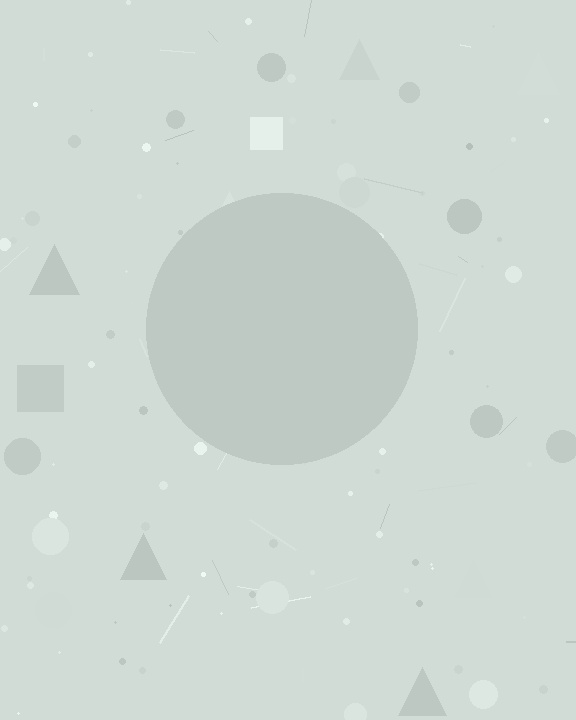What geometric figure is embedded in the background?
A circle is embedded in the background.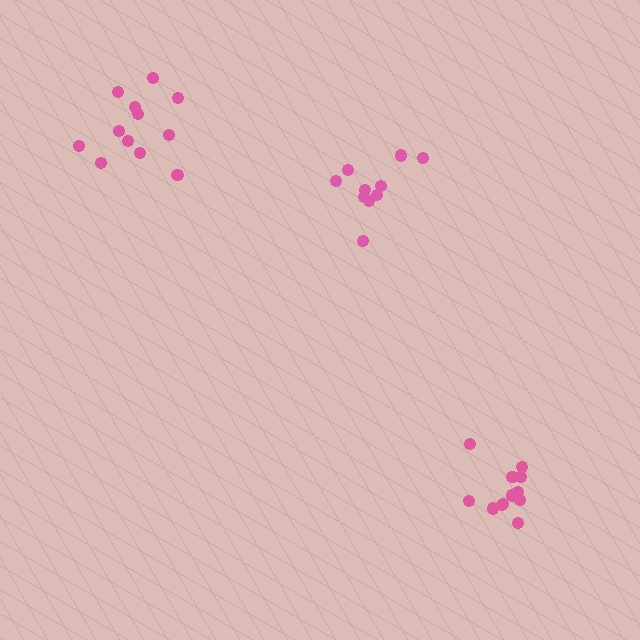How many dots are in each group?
Group 1: 10 dots, Group 2: 12 dots, Group 3: 12 dots (34 total).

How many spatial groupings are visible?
There are 3 spatial groupings.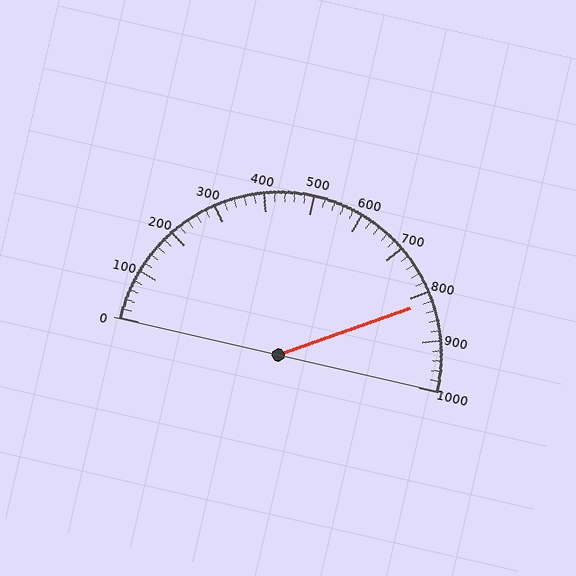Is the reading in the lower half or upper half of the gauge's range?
The reading is in the upper half of the range (0 to 1000).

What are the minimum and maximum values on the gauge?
The gauge ranges from 0 to 1000.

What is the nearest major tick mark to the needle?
The nearest major tick mark is 800.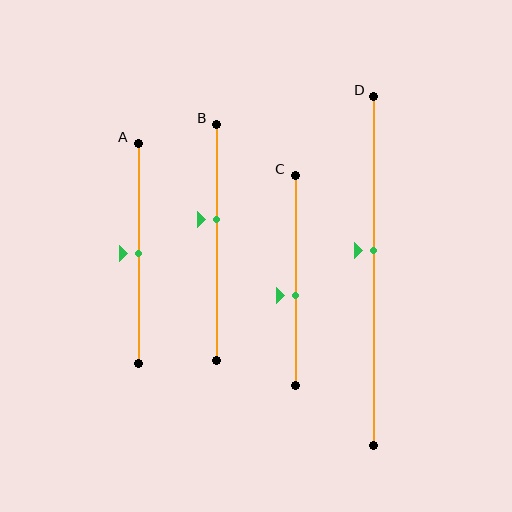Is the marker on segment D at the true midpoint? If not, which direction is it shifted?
No, the marker on segment D is shifted upward by about 6% of the segment length.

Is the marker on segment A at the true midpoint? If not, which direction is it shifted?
Yes, the marker on segment A is at the true midpoint.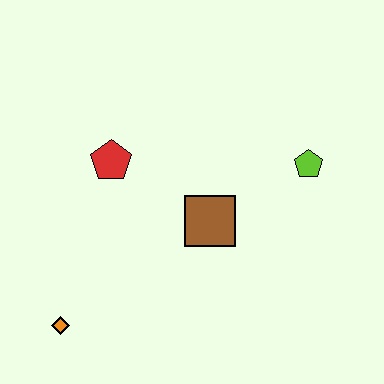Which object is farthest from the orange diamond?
The lime pentagon is farthest from the orange diamond.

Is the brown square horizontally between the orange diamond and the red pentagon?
No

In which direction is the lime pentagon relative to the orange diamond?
The lime pentagon is to the right of the orange diamond.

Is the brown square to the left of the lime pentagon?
Yes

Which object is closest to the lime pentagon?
The brown square is closest to the lime pentagon.